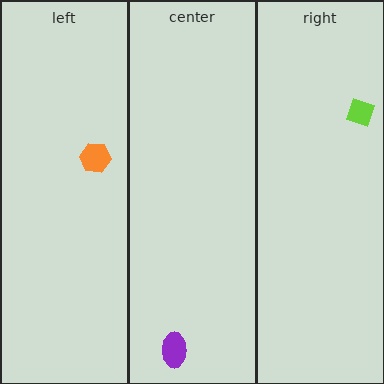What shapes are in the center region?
The purple ellipse.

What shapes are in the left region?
The orange hexagon.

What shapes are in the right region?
The lime diamond.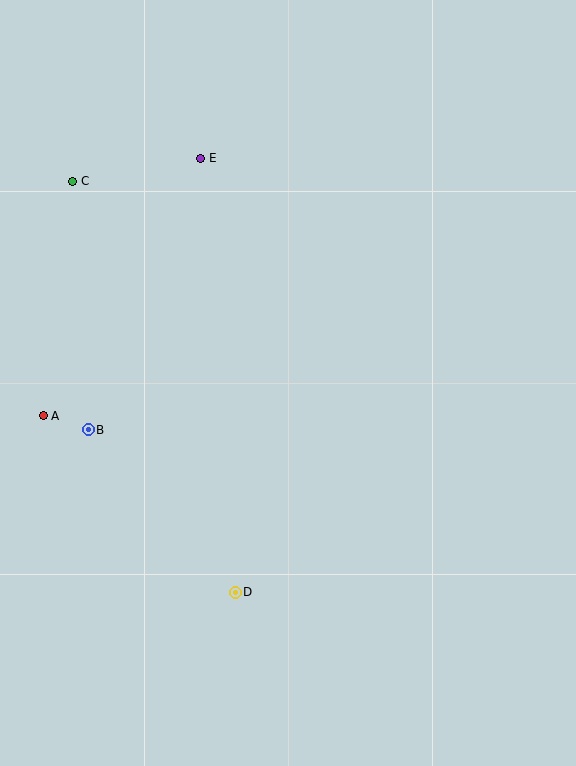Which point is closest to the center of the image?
Point B at (88, 430) is closest to the center.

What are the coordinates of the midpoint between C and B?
The midpoint between C and B is at (81, 305).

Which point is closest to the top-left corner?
Point C is closest to the top-left corner.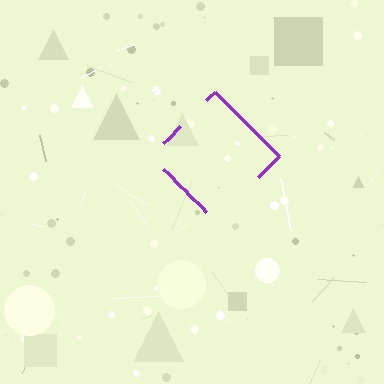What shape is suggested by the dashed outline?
The dashed outline suggests a diamond.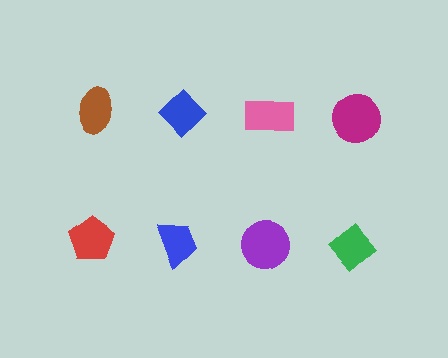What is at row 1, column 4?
A magenta circle.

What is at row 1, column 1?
A brown ellipse.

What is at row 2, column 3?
A purple circle.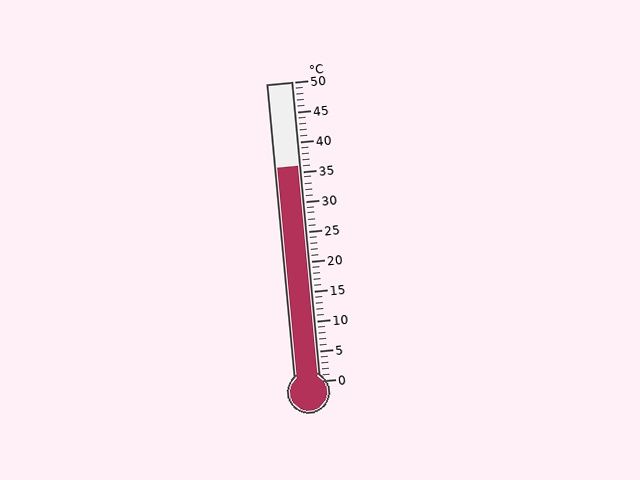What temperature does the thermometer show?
The thermometer shows approximately 36°C.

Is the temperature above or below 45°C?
The temperature is below 45°C.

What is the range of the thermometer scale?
The thermometer scale ranges from 0°C to 50°C.